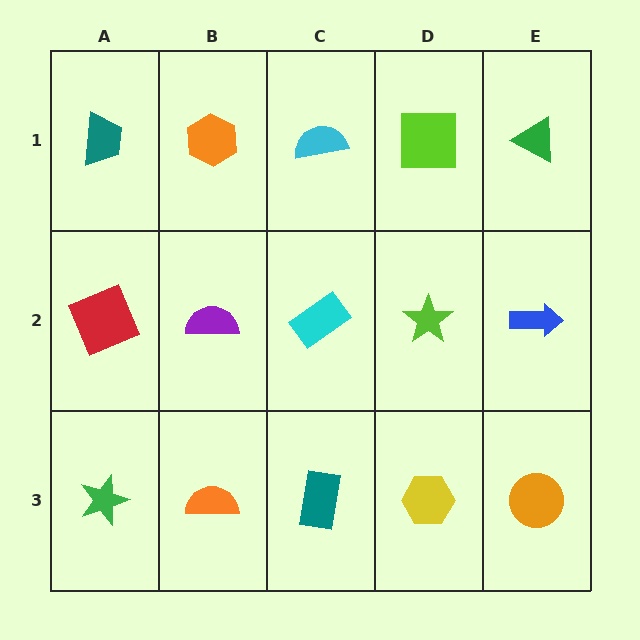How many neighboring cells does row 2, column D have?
4.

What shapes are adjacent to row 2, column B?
An orange hexagon (row 1, column B), an orange semicircle (row 3, column B), a red square (row 2, column A), a cyan rectangle (row 2, column C).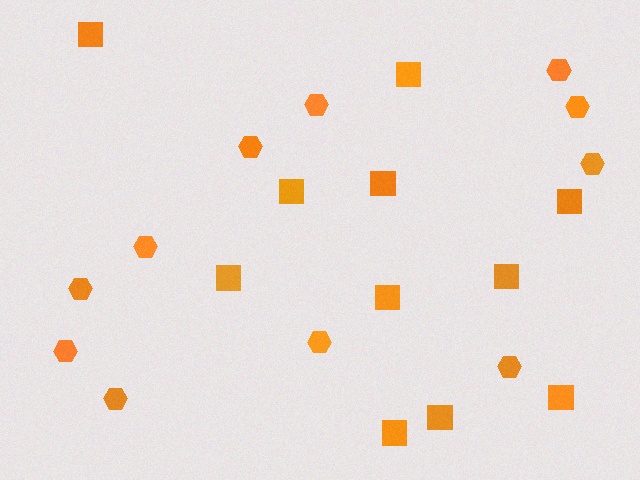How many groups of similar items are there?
There are 2 groups: one group of hexagons (11) and one group of squares (11).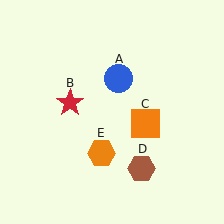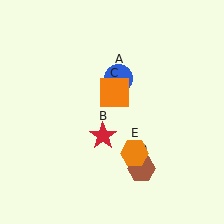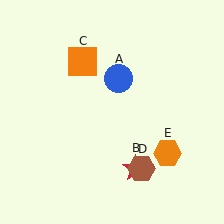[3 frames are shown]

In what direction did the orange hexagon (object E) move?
The orange hexagon (object E) moved right.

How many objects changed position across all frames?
3 objects changed position: red star (object B), orange square (object C), orange hexagon (object E).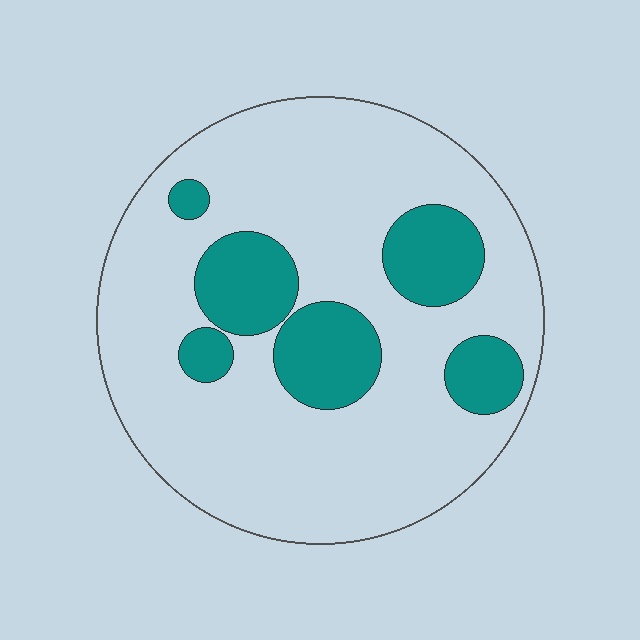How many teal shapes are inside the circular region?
6.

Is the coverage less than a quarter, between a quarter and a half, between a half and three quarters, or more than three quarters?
Less than a quarter.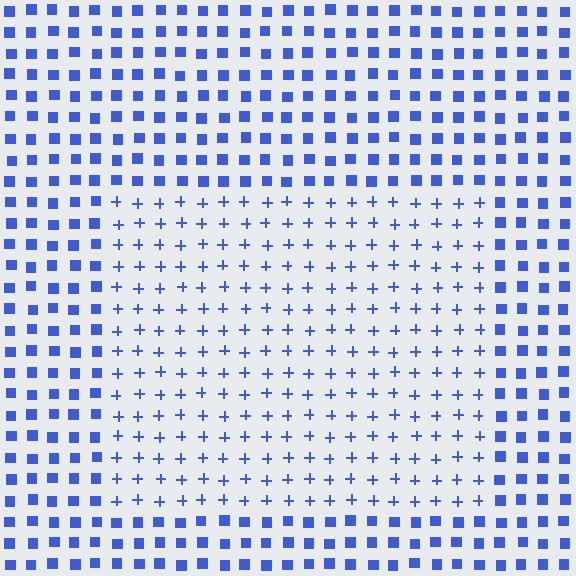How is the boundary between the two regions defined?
The boundary is defined by a change in element shape: plus signs inside vs. squares outside. All elements share the same color and spacing.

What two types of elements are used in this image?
The image uses plus signs inside the rectangle region and squares outside it.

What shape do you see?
I see a rectangle.